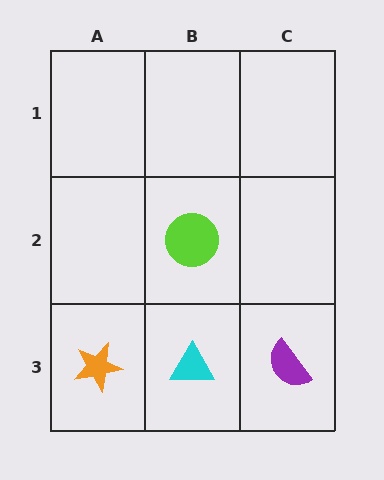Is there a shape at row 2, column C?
No, that cell is empty.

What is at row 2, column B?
A lime circle.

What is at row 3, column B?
A cyan triangle.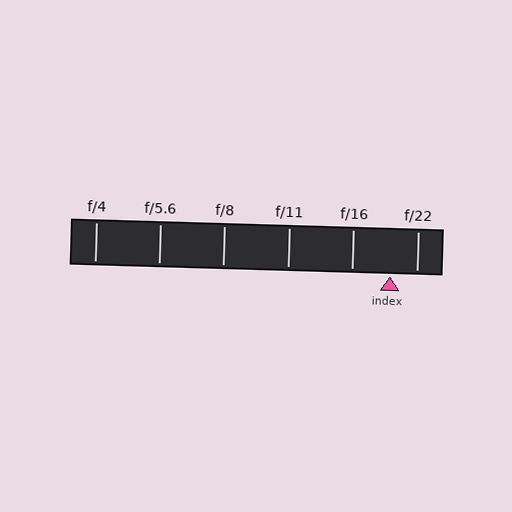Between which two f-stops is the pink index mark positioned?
The index mark is between f/16 and f/22.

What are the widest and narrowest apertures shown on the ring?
The widest aperture shown is f/4 and the narrowest is f/22.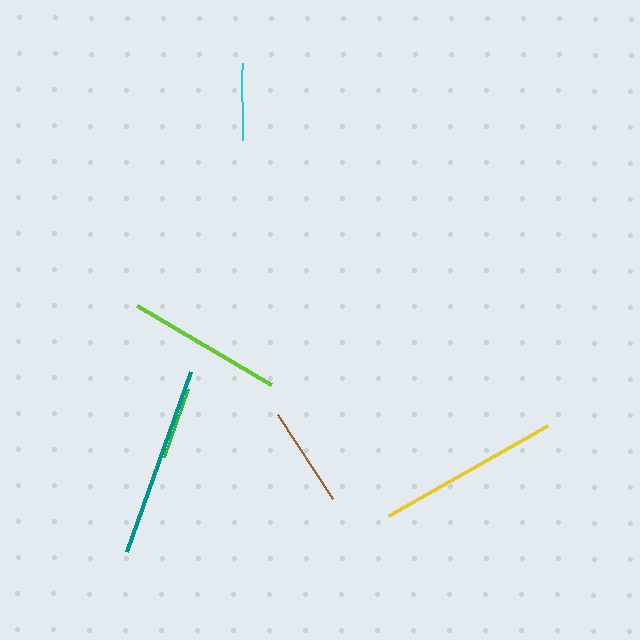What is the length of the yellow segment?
The yellow segment is approximately 183 pixels long.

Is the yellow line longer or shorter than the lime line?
The yellow line is longer than the lime line.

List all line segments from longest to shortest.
From longest to shortest: teal, yellow, lime, brown, cyan, green.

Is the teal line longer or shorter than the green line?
The teal line is longer than the green line.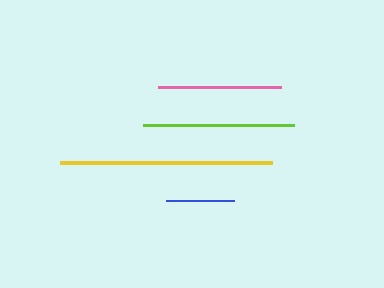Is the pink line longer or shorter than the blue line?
The pink line is longer than the blue line.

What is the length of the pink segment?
The pink segment is approximately 124 pixels long.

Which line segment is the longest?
The yellow line is the longest at approximately 211 pixels.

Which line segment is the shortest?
The blue line is the shortest at approximately 68 pixels.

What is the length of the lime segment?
The lime segment is approximately 151 pixels long.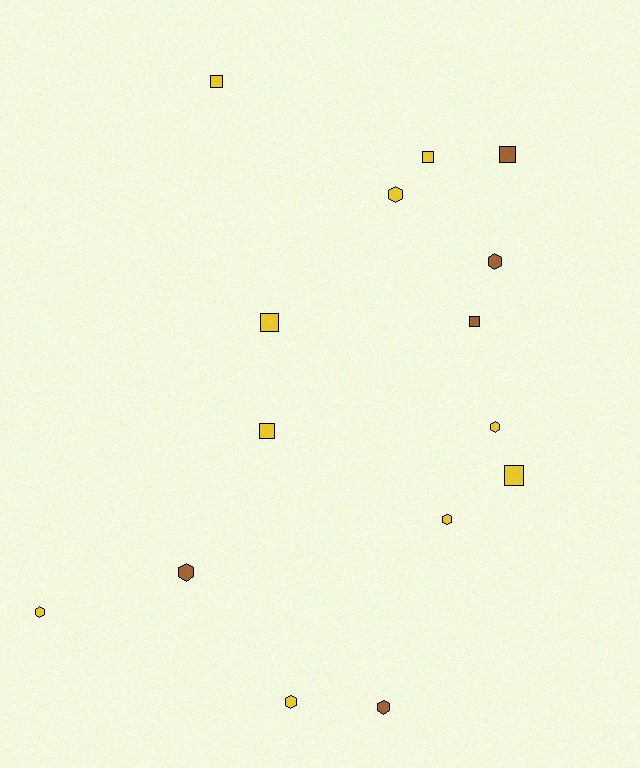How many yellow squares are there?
There are 5 yellow squares.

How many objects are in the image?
There are 15 objects.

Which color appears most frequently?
Yellow, with 10 objects.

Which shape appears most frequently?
Hexagon, with 8 objects.